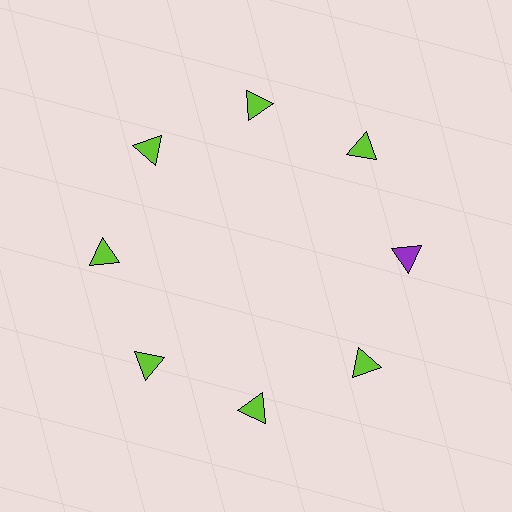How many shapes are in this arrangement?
There are 8 shapes arranged in a ring pattern.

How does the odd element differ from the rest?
It has a different color: purple instead of lime.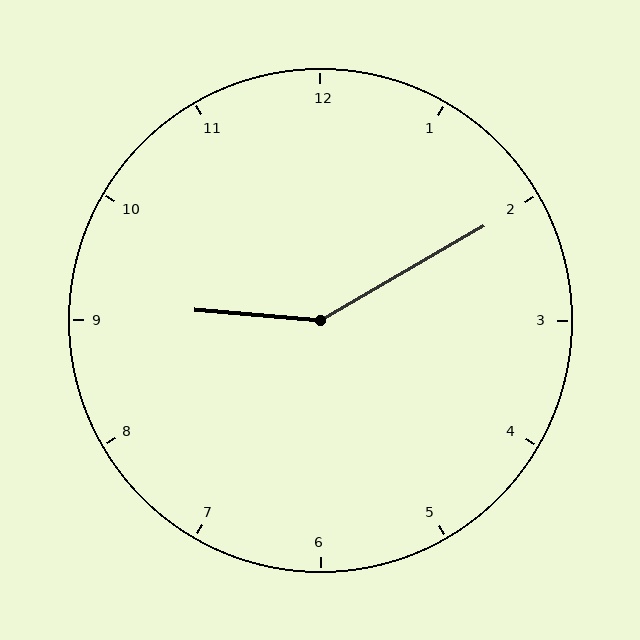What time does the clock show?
9:10.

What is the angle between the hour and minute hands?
Approximately 145 degrees.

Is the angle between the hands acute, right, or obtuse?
It is obtuse.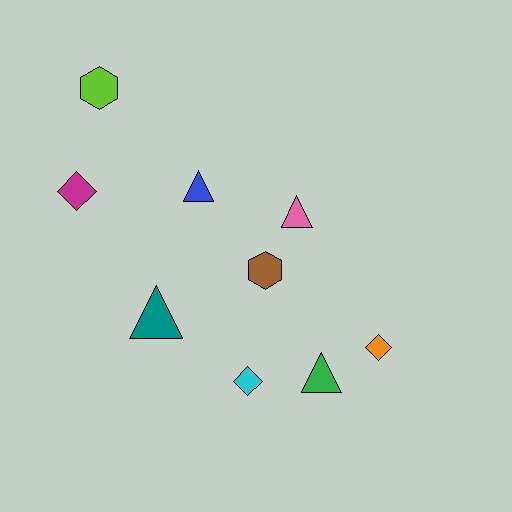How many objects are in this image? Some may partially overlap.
There are 9 objects.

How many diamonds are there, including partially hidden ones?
There are 3 diamonds.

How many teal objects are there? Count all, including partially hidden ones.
There is 1 teal object.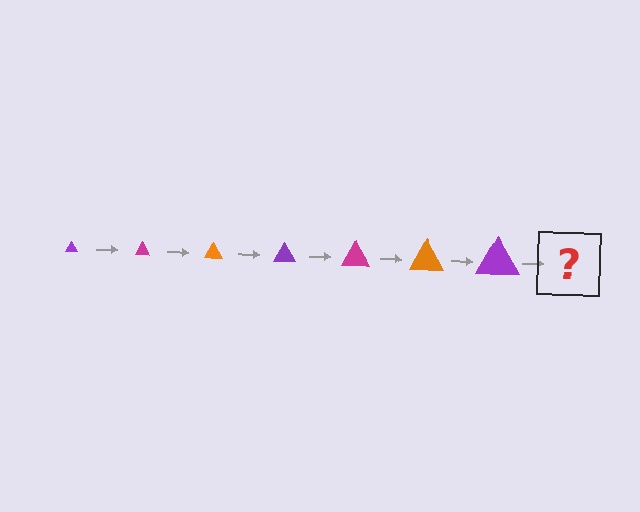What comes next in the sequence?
The next element should be a magenta triangle, larger than the previous one.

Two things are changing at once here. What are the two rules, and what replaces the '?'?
The two rules are that the triangle grows larger each step and the color cycles through purple, magenta, and orange. The '?' should be a magenta triangle, larger than the previous one.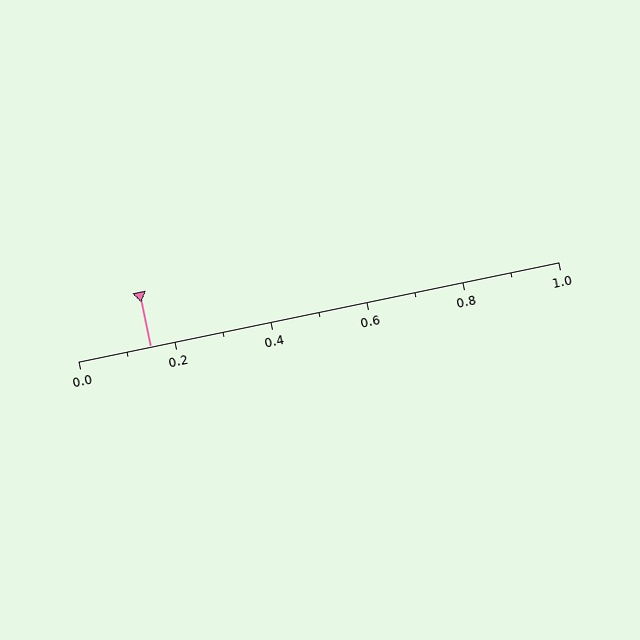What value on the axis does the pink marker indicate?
The marker indicates approximately 0.15.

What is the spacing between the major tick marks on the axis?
The major ticks are spaced 0.2 apart.